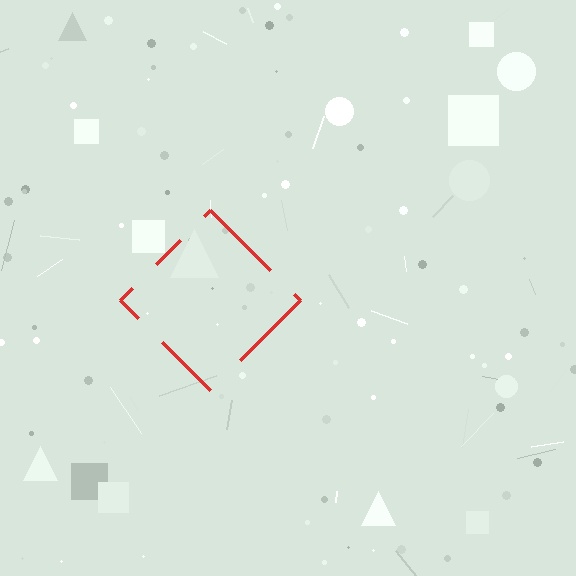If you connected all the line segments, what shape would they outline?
They would outline a diamond.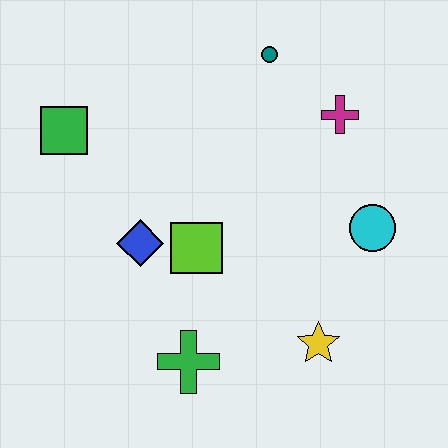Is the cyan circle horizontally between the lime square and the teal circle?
No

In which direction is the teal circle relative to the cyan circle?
The teal circle is above the cyan circle.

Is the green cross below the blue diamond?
Yes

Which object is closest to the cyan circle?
The magenta cross is closest to the cyan circle.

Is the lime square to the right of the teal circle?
No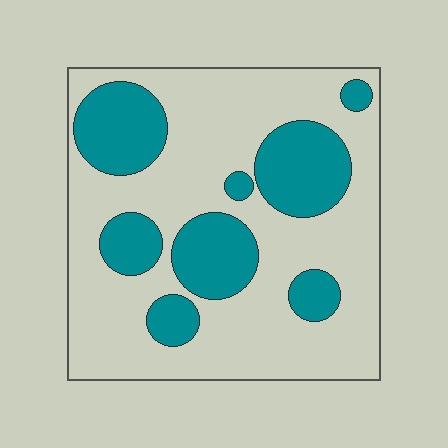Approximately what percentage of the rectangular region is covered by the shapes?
Approximately 30%.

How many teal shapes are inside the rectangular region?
8.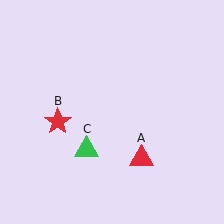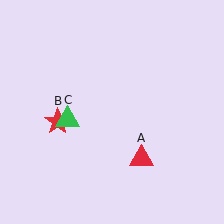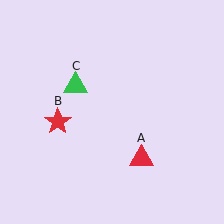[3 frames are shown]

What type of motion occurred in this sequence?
The green triangle (object C) rotated clockwise around the center of the scene.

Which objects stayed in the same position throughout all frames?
Red triangle (object A) and red star (object B) remained stationary.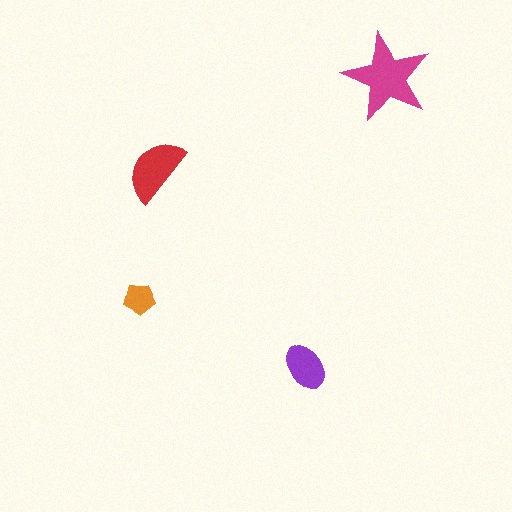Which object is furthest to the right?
The magenta star is rightmost.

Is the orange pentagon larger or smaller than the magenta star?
Smaller.